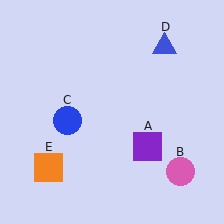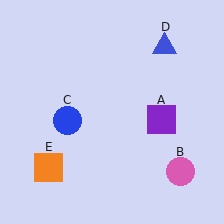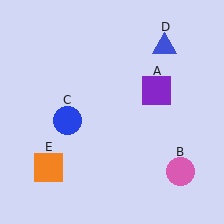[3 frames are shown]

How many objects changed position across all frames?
1 object changed position: purple square (object A).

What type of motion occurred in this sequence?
The purple square (object A) rotated counterclockwise around the center of the scene.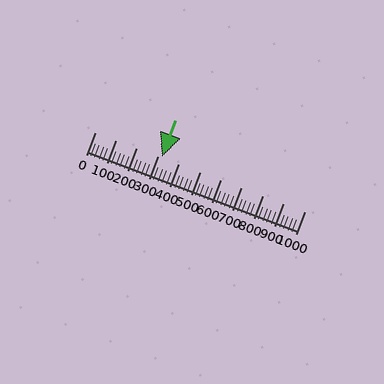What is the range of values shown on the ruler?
The ruler shows values from 0 to 1000.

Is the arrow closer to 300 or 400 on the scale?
The arrow is closer to 300.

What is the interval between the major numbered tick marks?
The major tick marks are spaced 100 units apart.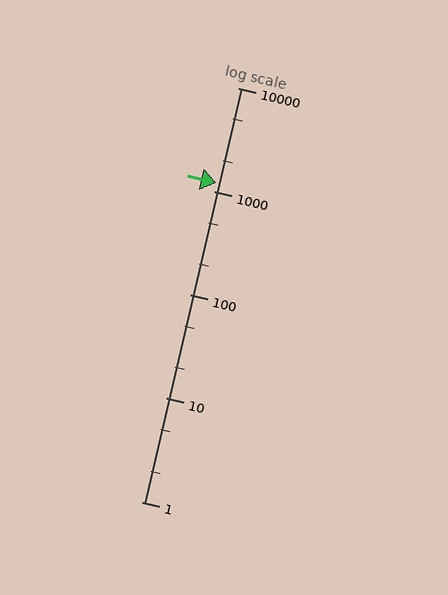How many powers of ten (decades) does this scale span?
The scale spans 4 decades, from 1 to 10000.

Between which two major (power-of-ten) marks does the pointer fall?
The pointer is between 1000 and 10000.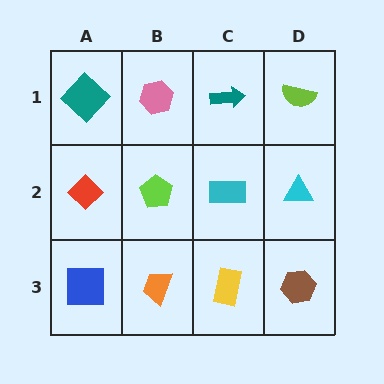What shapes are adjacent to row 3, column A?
A red diamond (row 2, column A), an orange trapezoid (row 3, column B).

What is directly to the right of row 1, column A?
A pink hexagon.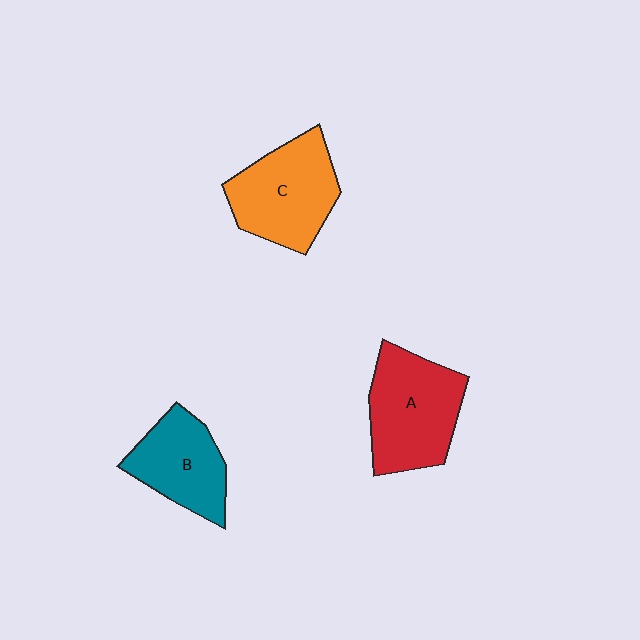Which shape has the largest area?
Shape A (red).